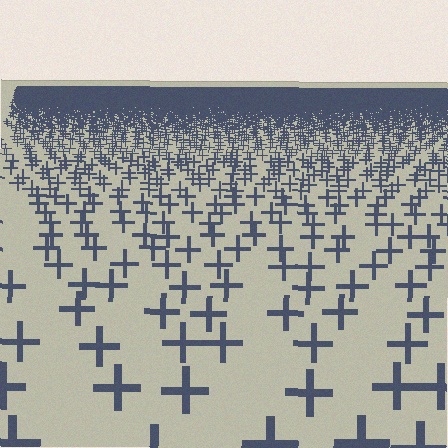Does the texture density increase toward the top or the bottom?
Density increases toward the top.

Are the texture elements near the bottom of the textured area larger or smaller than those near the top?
Larger. Near the bottom, elements are closer to the viewer and appear at a bigger on-screen size.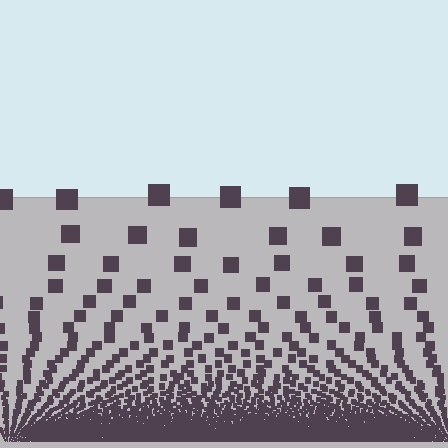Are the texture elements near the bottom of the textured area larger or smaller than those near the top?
Smaller. The gradient is inverted — elements near the bottom are smaller and denser.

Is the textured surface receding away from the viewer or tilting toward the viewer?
The surface appears to tilt toward the viewer. Texture elements get larger and sparser toward the top.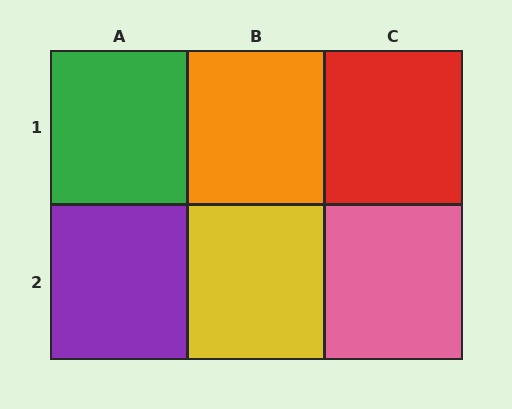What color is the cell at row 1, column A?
Green.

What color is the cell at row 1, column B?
Orange.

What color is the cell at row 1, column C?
Red.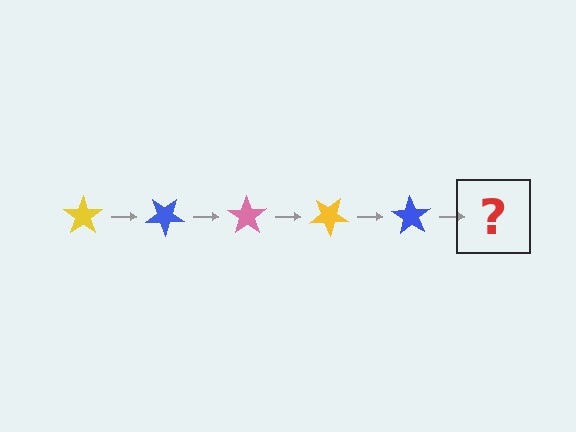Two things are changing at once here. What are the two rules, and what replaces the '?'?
The two rules are that it rotates 35 degrees each step and the color cycles through yellow, blue, and pink. The '?' should be a pink star, rotated 175 degrees from the start.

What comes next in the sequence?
The next element should be a pink star, rotated 175 degrees from the start.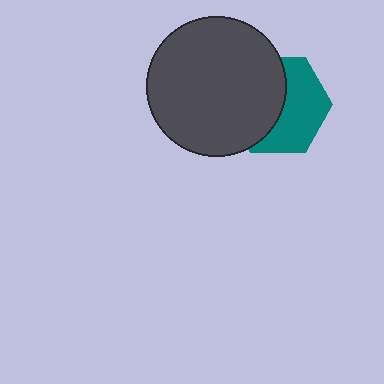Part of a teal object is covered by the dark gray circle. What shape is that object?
It is a hexagon.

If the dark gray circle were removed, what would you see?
You would see the complete teal hexagon.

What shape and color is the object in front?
The object in front is a dark gray circle.